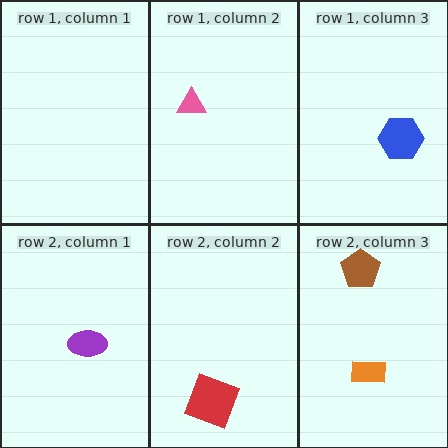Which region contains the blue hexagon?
The row 1, column 3 region.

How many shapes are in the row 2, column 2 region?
1.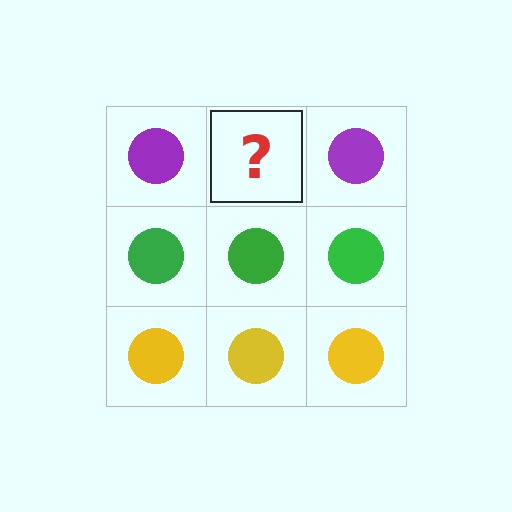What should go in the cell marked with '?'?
The missing cell should contain a purple circle.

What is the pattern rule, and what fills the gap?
The rule is that each row has a consistent color. The gap should be filled with a purple circle.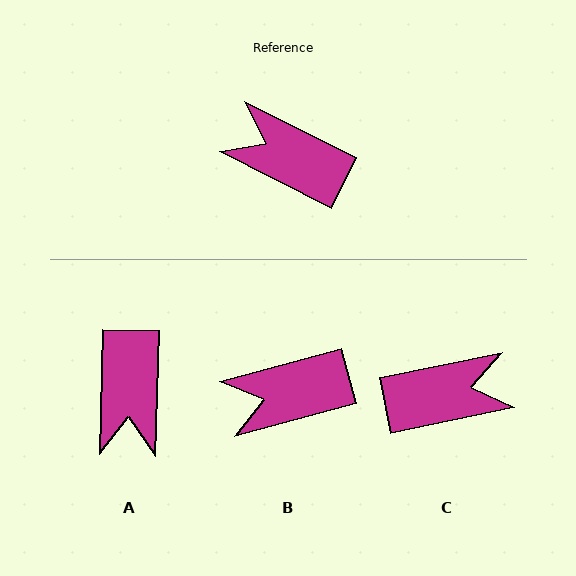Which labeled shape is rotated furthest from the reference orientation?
C, about 142 degrees away.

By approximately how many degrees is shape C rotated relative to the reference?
Approximately 142 degrees clockwise.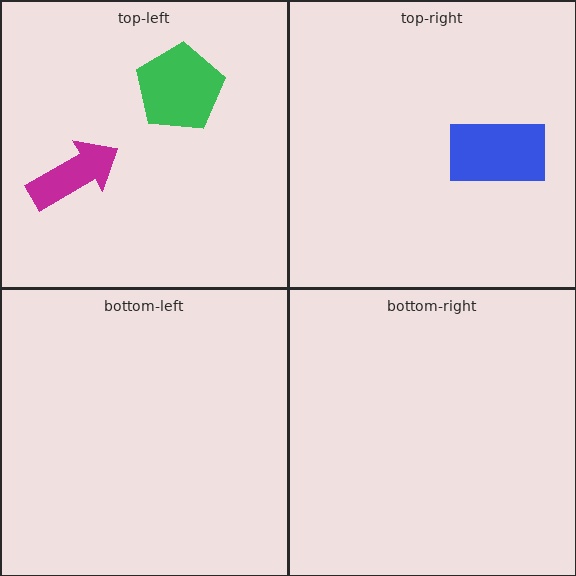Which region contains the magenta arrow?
The top-left region.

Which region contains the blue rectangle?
The top-right region.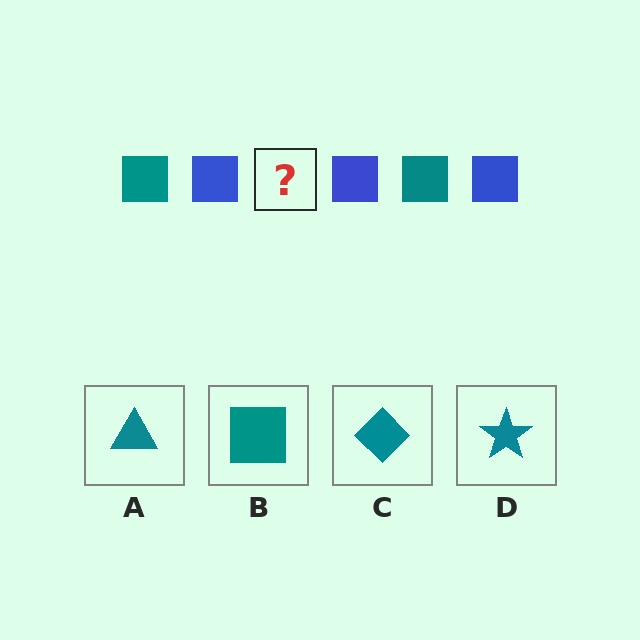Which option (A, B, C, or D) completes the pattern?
B.